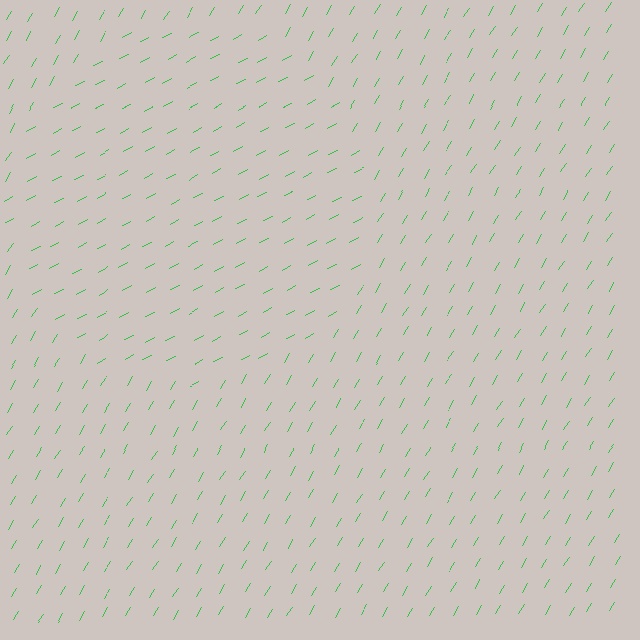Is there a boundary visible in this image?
Yes, there is a texture boundary formed by a change in line orientation.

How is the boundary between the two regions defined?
The boundary is defined purely by a change in line orientation (approximately 30 degrees difference). All lines are the same color and thickness.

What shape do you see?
I see a circle.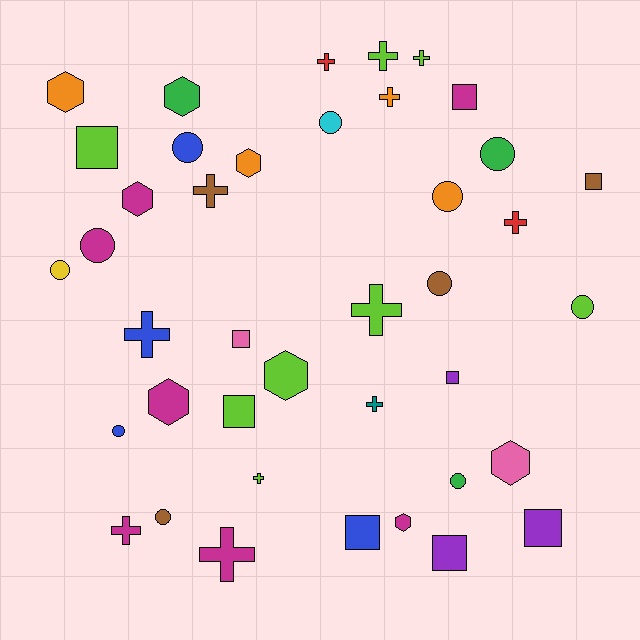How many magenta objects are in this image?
There are 7 magenta objects.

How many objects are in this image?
There are 40 objects.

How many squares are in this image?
There are 9 squares.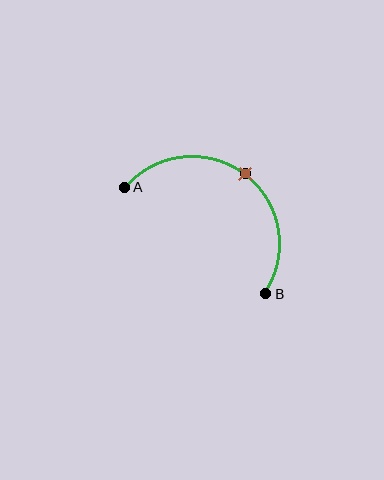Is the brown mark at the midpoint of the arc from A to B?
Yes. The brown mark lies on the arc at equal arc-length from both A and B — it is the arc midpoint.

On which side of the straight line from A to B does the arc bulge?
The arc bulges above and to the right of the straight line connecting A and B.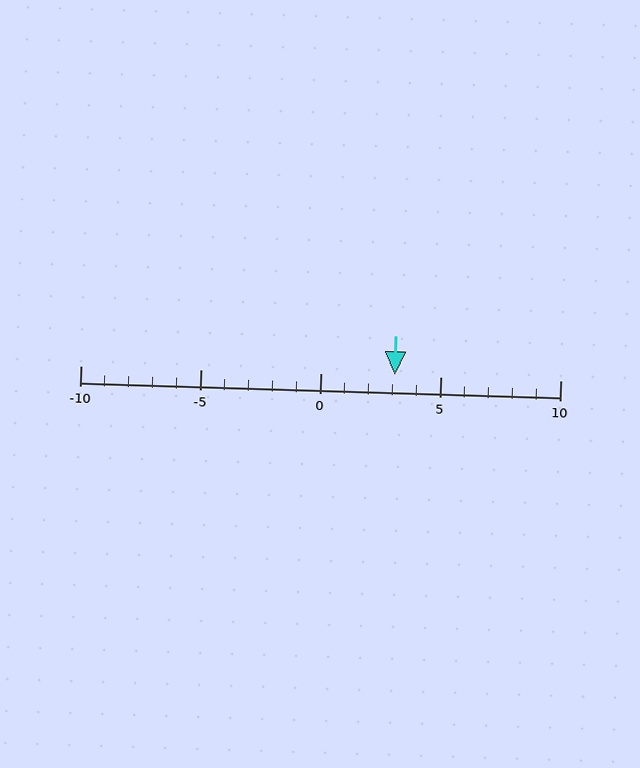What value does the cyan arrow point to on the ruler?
The cyan arrow points to approximately 3.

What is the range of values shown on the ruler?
The ruler shows values from -10 to 10.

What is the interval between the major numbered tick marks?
The major tick marks are spaced 5 units apart.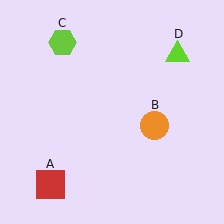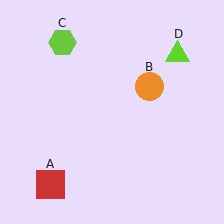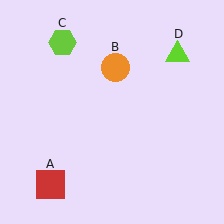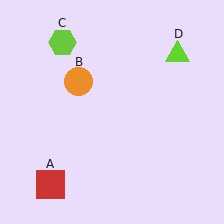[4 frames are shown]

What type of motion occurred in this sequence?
The orange circle (object B) rotated counterclockwise around the center of the scene.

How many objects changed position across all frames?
1 object changed position: orange circle (object B).